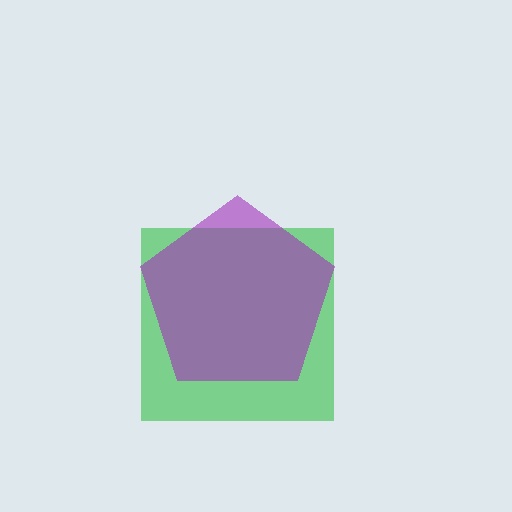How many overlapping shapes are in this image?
There are 2 overlapping shapes in the image.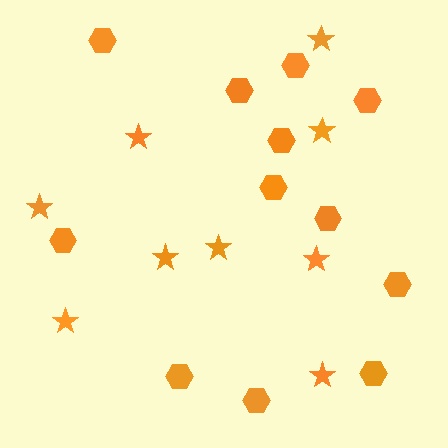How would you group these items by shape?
There are 2 groups: one group of stars (9) and one group of hexagons (12).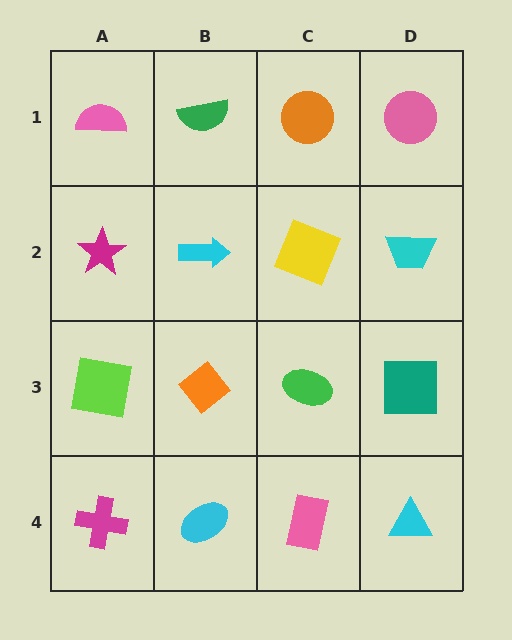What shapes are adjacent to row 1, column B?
A cyan arrow (row 2, column B), a pink semicircle (row 1, column A), an orange circle (row 1, column C).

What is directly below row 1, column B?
A cyan arrow.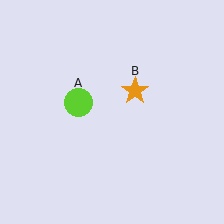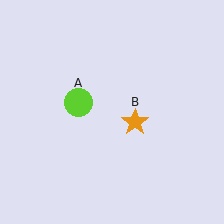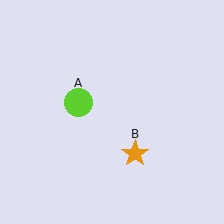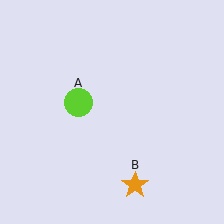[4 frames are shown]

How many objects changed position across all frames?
1 object changed position: orange star (object B).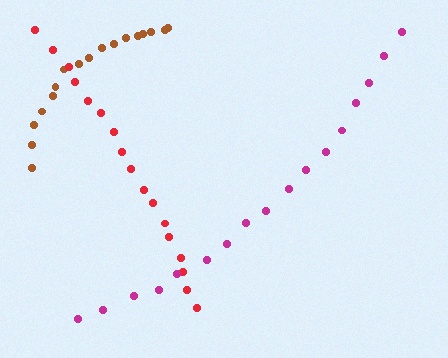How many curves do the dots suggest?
There are 3 distinct paths.